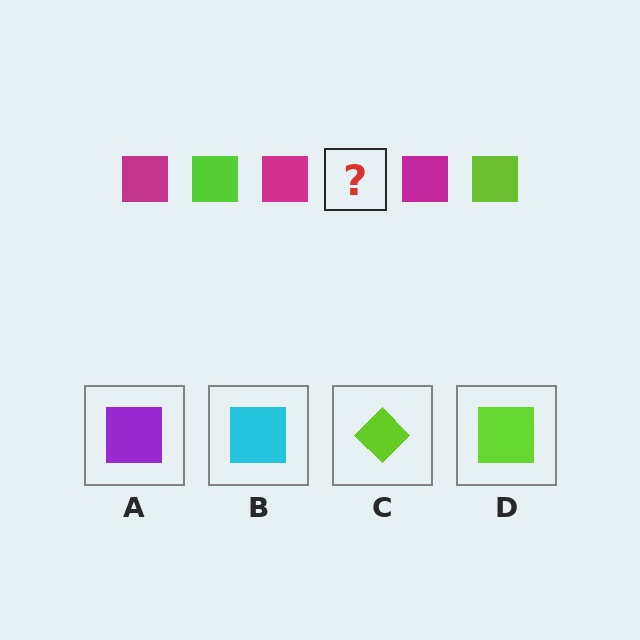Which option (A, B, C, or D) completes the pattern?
D.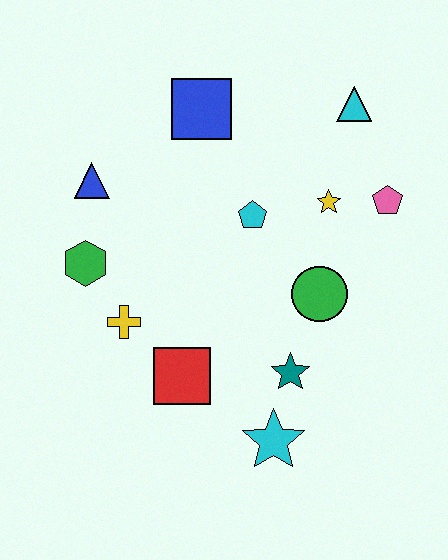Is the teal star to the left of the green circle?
Yes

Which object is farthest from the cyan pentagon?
The cyan star is farthest from the cyan pentagon.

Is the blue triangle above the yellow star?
Yes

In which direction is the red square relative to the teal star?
The red square is to the left of the teal star.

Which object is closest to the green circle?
The teal star is closest to the green circle.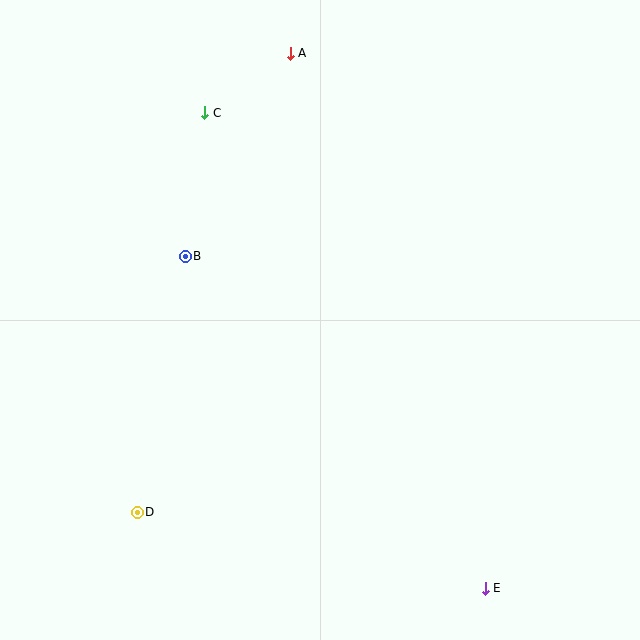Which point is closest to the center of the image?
Point B at (185, 256) is closest to the center.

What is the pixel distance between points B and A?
The distance between B and A is 229 pixels.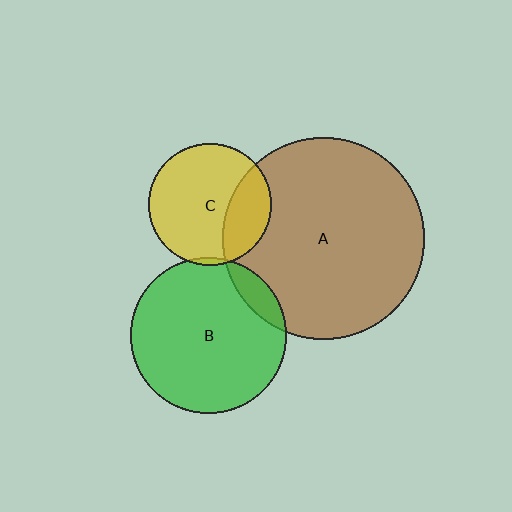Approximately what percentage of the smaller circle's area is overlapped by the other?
Approximately 25%.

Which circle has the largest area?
Circle A (brown).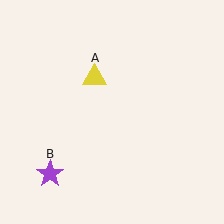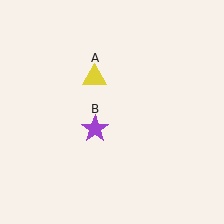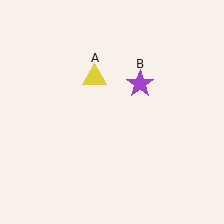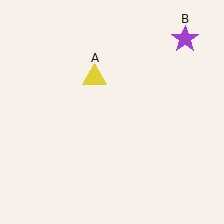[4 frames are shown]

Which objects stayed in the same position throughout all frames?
Yellow triangle (object A) remained stationary.